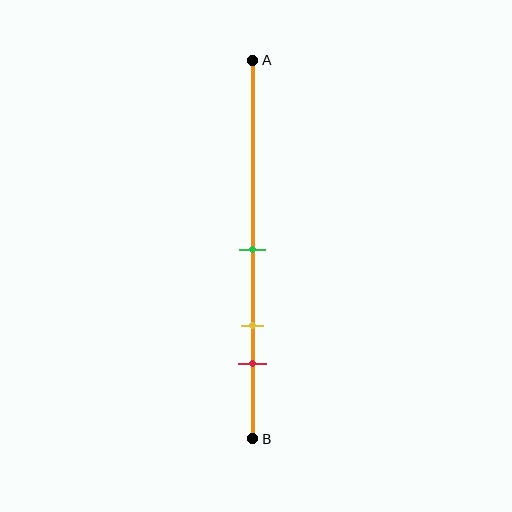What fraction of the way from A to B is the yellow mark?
The yellow mark is approximately 70% (0.7) of the way from A to B.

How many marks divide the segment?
There are 3 marks dividing the segment.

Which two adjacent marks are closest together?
The yellow and red marks are the closest adjacent pair.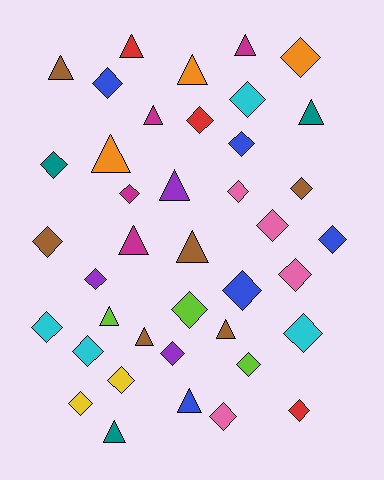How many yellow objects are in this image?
There are 2 yellow objects.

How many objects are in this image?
There are 40 objects.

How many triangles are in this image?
There are 15 triangles.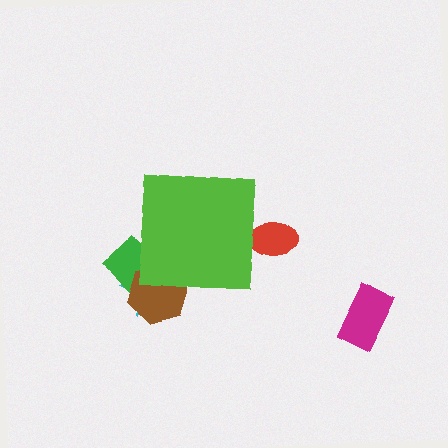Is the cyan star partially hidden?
Yes, the cyan star is partially hidden behind the lime square.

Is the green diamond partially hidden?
Yes, the green diamond is partially hidden behind the lime square.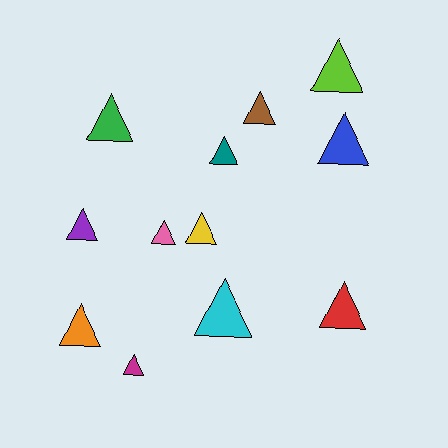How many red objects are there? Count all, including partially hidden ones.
There is 1 red object.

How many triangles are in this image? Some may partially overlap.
There are 12 triangles.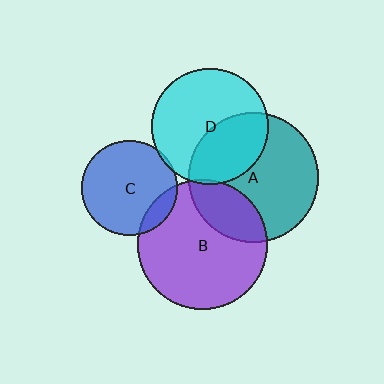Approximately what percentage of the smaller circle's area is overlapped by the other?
Approximately 5%.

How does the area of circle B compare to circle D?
Approximately 1.2 times.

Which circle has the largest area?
Circle B (purple).